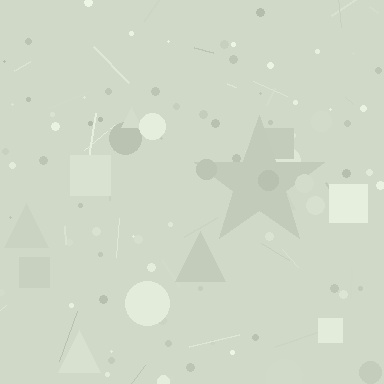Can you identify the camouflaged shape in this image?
The camouflaged shape is a star.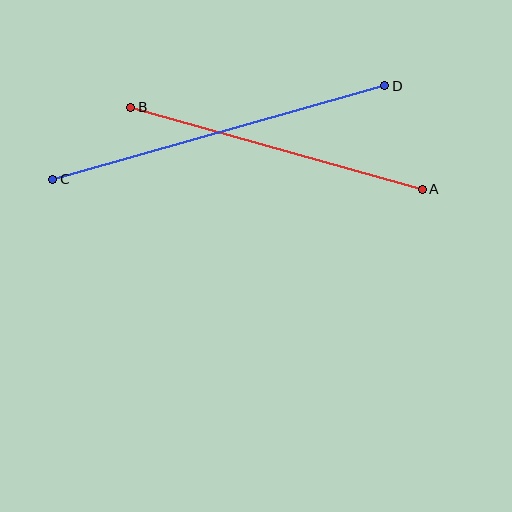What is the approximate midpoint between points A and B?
The midpoint is at approximately (276, 148) pixels.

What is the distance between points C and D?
The distance is approximately 345 pixels.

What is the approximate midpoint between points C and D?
The midpoint is at approximately (219, 133) pixels.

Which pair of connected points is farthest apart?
Points C and D are farthest apart.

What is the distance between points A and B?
The distance is approximately 303 pixels.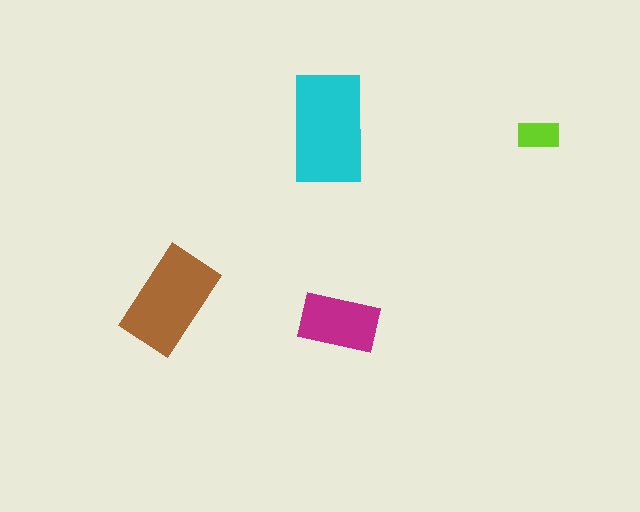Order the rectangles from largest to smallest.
the cyan one, the brown one, the magenta one, the lime one.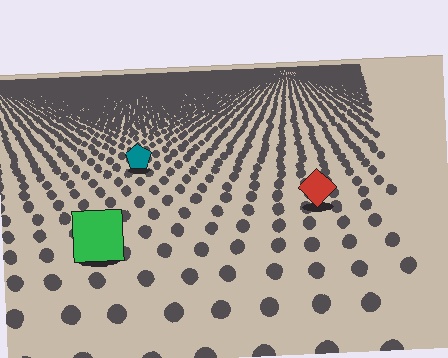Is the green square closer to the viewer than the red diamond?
Yes. The green square is closer — you can tell from the texture gradient: the ground texture is coarser near it.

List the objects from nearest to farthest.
From nearest to farthest: the green square, the red diamond, the teal pentagon.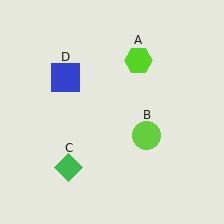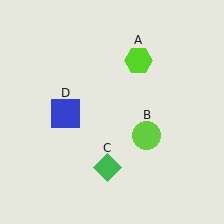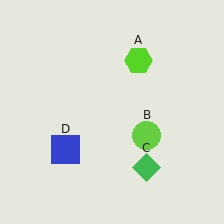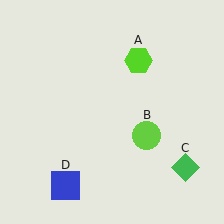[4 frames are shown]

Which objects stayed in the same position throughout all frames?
Lime hexagon (object A) and lime circle (object B) remained stationary.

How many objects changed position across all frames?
2 objects changed position: green diamond (object C), blue square (object D).